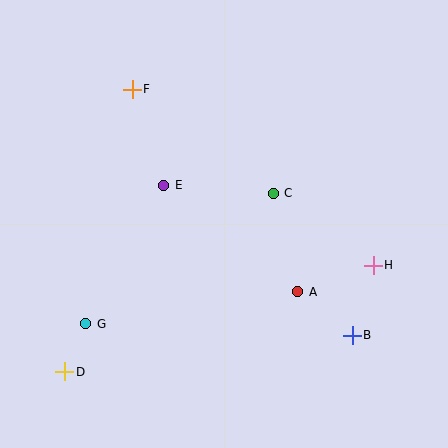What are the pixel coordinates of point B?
Point B is at (352, 335).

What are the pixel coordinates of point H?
Point H is at (373, 265).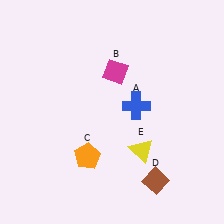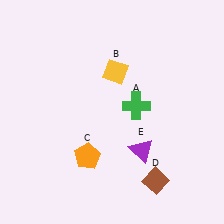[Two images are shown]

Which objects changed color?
A changed from blue to green. B changed from magenta to yellow. E changed from yellow to purple.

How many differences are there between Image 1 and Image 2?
There are 3 differences between the two images.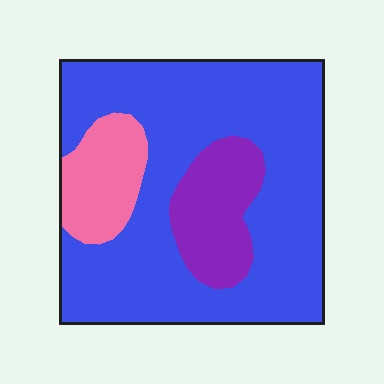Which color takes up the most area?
Blue, at roughly 75%.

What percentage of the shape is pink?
Pink takes up about one eighth (1/8) of the shape.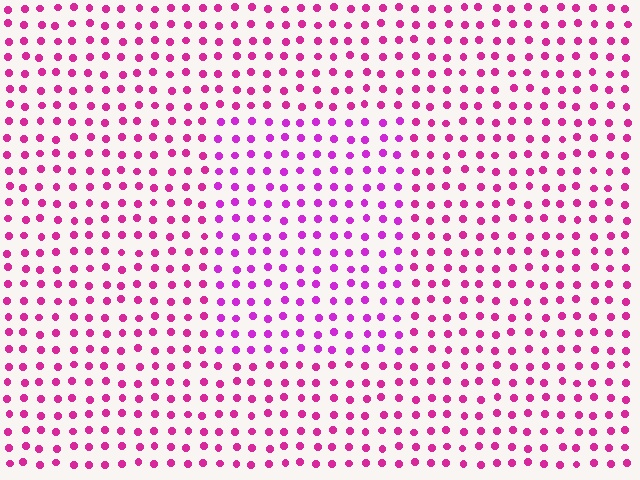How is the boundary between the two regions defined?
The boundary is defined purely by a slight shift in hue (about 23 degrees). Spacing, size, and orientation are identical on both sides.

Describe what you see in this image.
The image is filled with small magenta elements in a uniform arrangement. A rectangle-shaped region is visible where the elements are tinted to a slightly different hue, forming a subtle color boundary.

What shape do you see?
I see a rectangle.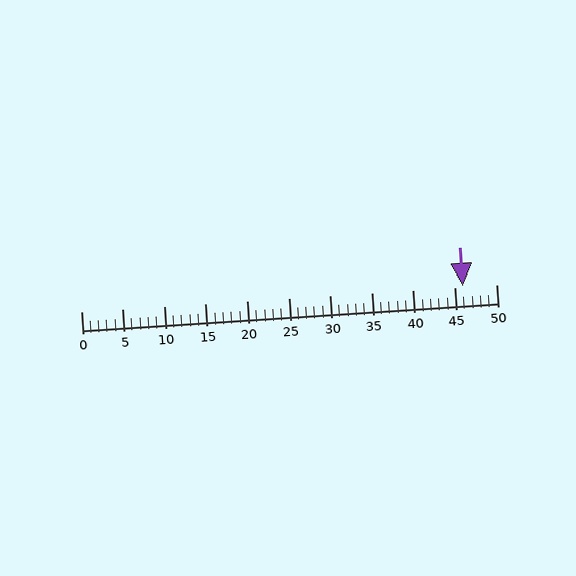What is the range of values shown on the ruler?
The ruler shows values from 0 to 50.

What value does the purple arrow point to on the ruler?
The purple arrow points to approximately 46.